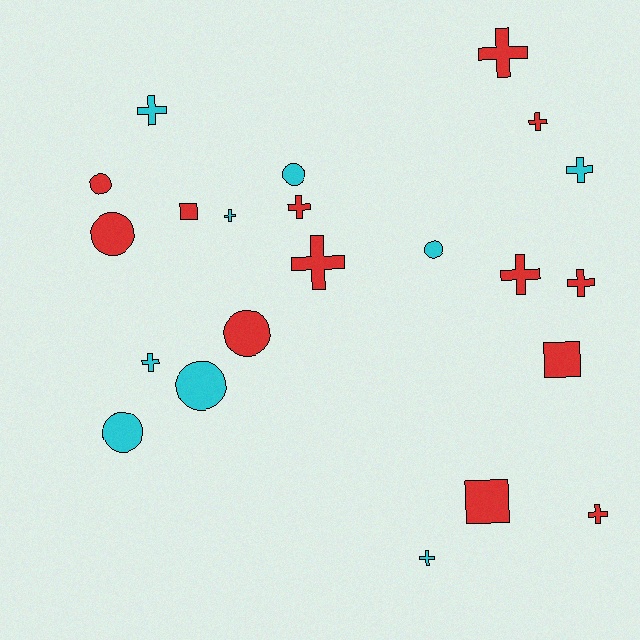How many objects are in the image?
There are 22 objects.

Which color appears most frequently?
Red, with 13 objects.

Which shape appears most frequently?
Cross, with 12 objects.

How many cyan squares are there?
There are no cyan squares.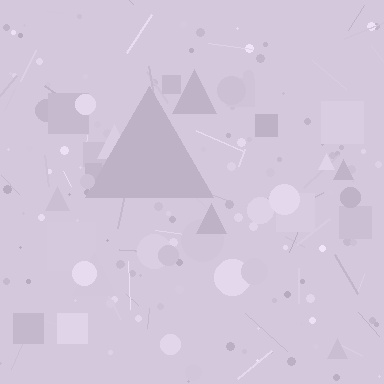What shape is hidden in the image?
A triangle is hidden in the image.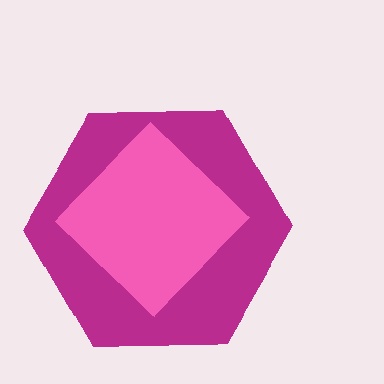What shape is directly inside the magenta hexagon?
The pink diamond.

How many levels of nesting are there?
2.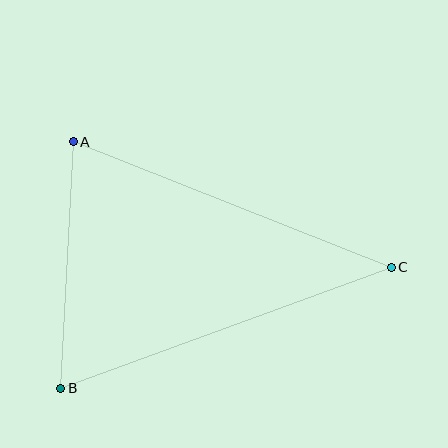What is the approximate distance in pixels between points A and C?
The distance between A and C is approximately 342 pixels.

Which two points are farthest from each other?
Points B and C are farthest from each other.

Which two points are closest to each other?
Points A and B are closest to each other.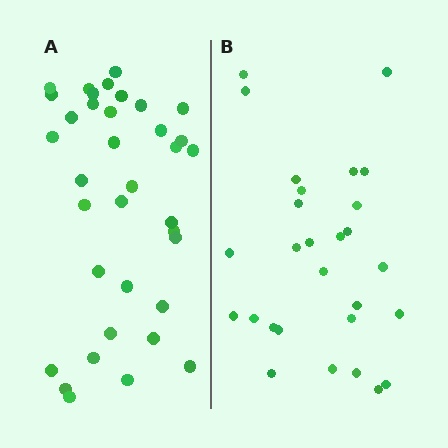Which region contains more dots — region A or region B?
Region A (the left region) has more dots.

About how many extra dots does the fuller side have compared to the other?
Region A has roughly 8 or so more dots than region B.